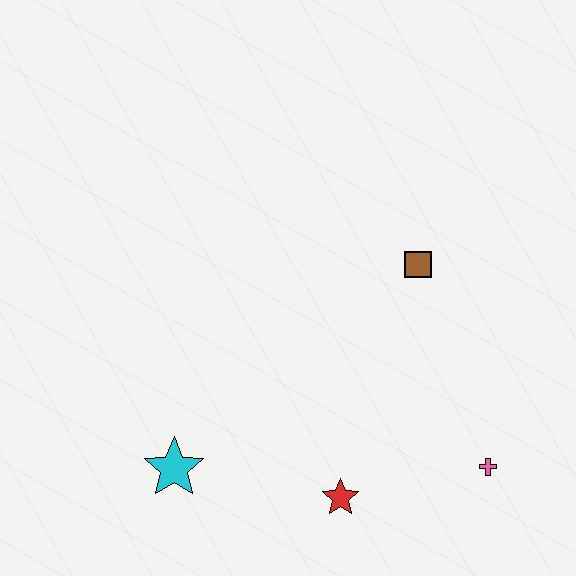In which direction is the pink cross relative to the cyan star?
The pink cross is to the right of the cyan star.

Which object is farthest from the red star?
The brown square is farthest from the red star.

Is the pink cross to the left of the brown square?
No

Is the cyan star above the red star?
Yes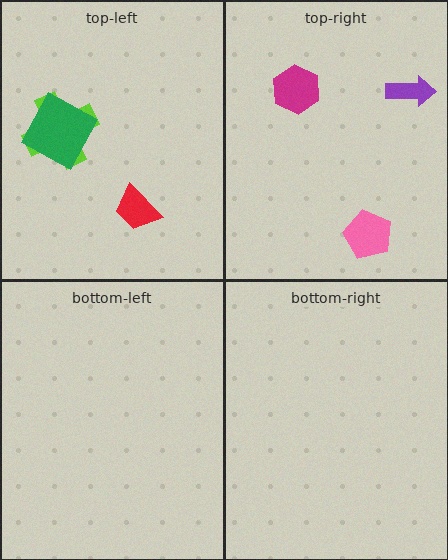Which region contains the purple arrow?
The top-right region.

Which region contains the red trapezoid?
The top-left region.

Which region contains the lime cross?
The top-left region.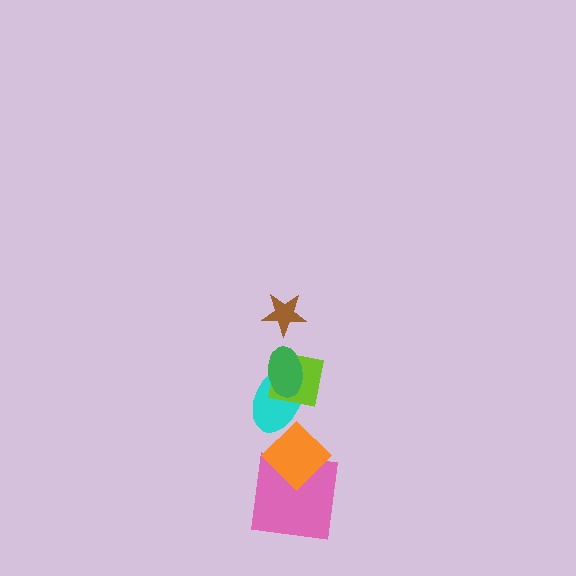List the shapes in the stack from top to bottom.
From top to bottom: the brown star, the green ellipse, the lime square, the cyan ellipse, the orange diamond, the pink square.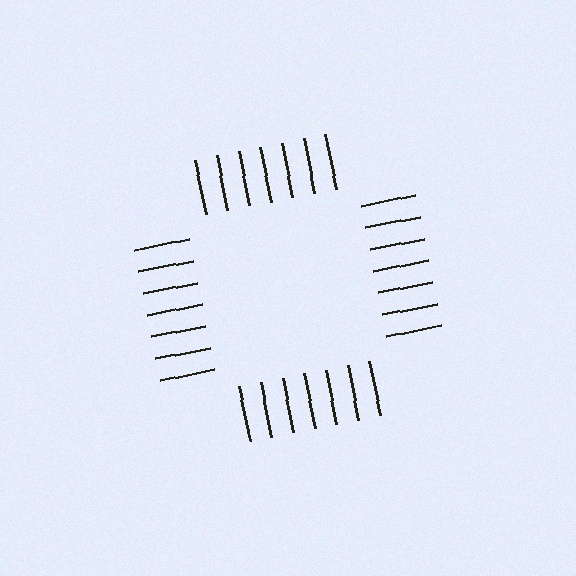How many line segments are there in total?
28 — 7 along each of the 4 edges.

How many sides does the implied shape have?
4 sides — the line-ends trace a square.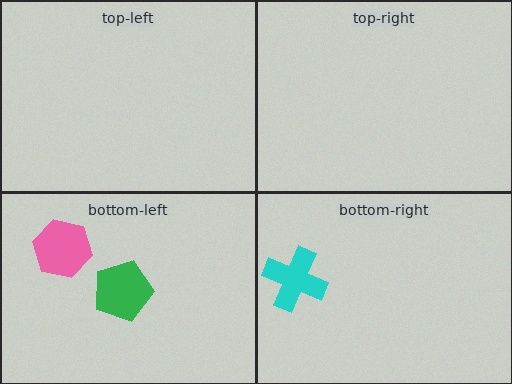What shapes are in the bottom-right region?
The cyan cross.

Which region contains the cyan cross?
The bottom-right region.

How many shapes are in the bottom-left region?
2.